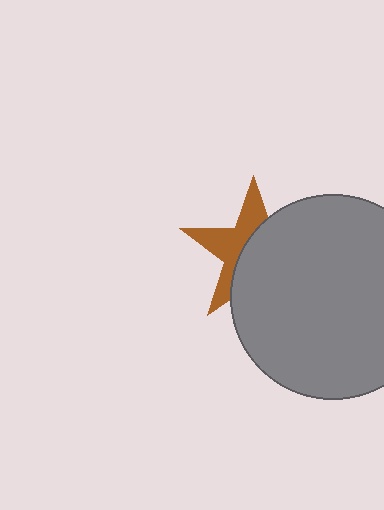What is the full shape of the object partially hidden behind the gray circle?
The partially hidden object is a brown star.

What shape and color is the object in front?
The object in front is a gray circle.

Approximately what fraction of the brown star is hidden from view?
Roughly 57% of the brown star is hidden behind the gray circle.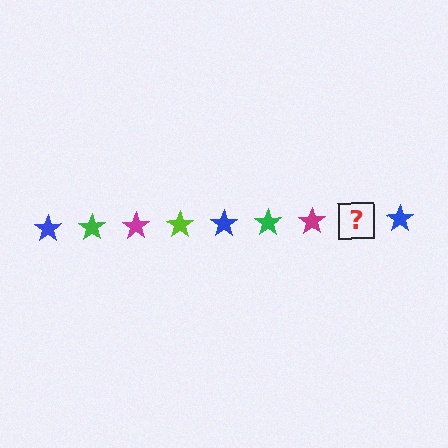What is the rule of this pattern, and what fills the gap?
The rule is that the pattern cycles through blue, green, magenta, lime stars. The gap should be filled with a lime star.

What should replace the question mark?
The question mark should be replaced with a lime star.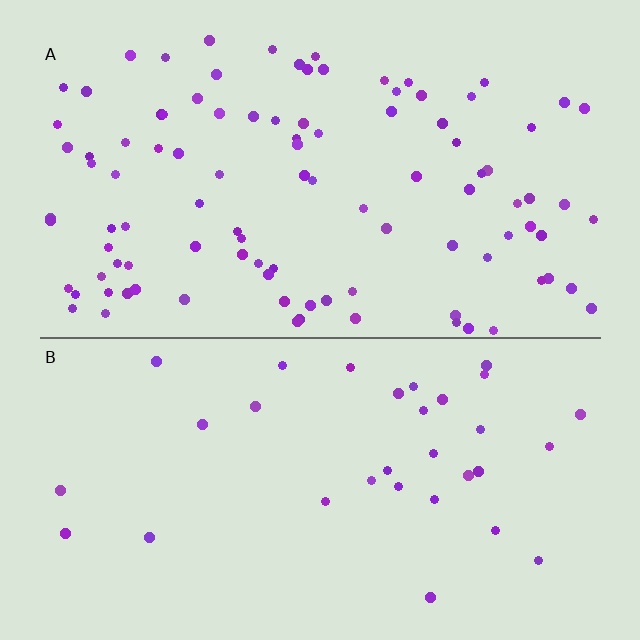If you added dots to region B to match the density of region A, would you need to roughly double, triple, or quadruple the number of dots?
Approximately triple.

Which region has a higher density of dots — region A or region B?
A (the top).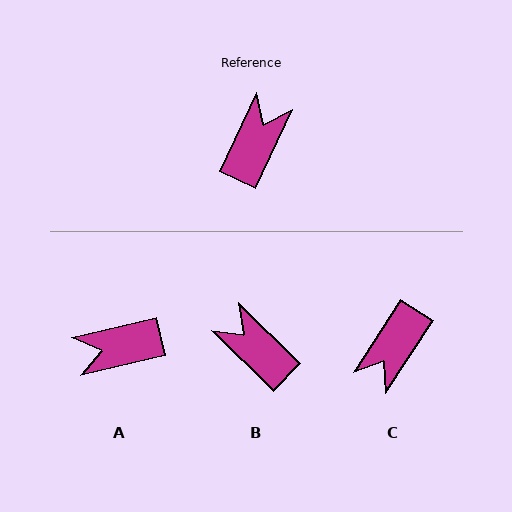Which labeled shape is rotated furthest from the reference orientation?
C, about 172 degrees away.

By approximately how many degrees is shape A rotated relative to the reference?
Approximately 128 degrees counter-clockwise.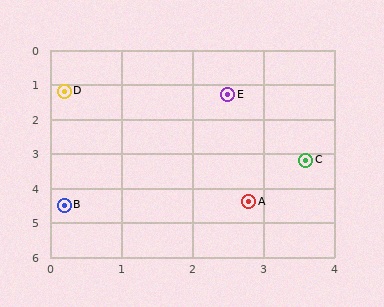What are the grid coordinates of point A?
Point A is at approximately (2.8, 4.4).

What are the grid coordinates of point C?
Point C is at approximately (3.6, 3.2).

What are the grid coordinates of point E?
Point E is at approximately (2.5, 1.3).